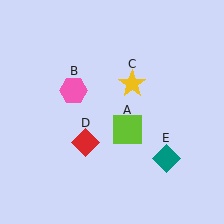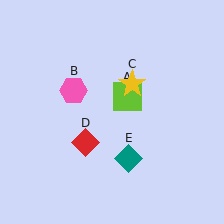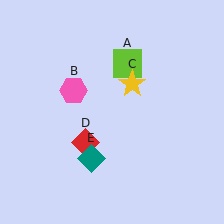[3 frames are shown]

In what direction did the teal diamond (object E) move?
The teal diamond (object E) moved left.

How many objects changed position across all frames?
2 objects changed position: lime square (object A), teal diamond (object E).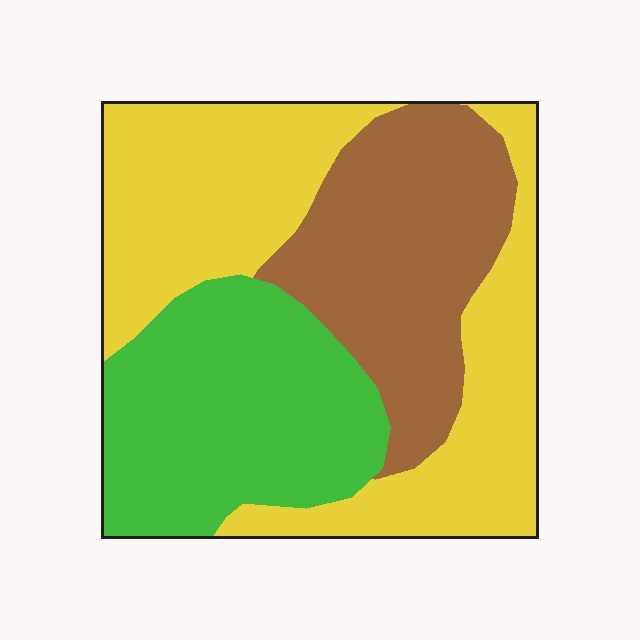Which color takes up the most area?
Yellow, at roughly 45%.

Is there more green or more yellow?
Yellow.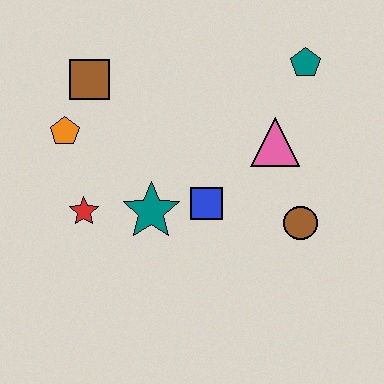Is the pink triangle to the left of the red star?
No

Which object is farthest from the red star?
The teal pentagon is farthest from the red star.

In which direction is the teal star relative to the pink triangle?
The teal star is to the left of the pink triangle.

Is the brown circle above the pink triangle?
No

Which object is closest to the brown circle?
The pink triangle is closest to the brown circle.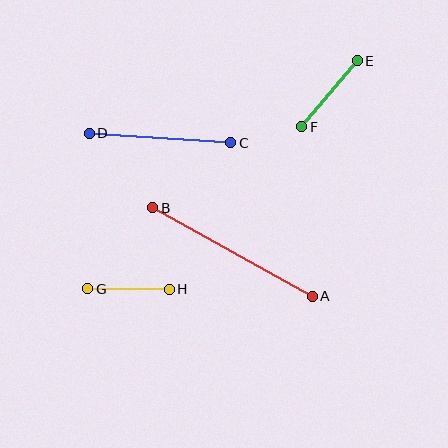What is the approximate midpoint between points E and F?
The midpoint is at approximately (329, 94) pixels.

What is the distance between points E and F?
The distance is approximately 86 pixels.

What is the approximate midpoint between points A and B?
The midpoint is at approximately (232, 252) pixels.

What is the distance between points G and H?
The distance is approximately 82 pixels.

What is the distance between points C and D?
The distance is approximately 142 pixels.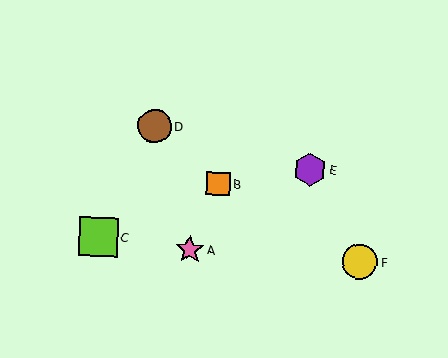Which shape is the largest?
The lime square (labeled C) is the largest.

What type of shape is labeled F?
Shape F is a yellow circle.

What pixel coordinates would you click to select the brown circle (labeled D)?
Click at (155, 126) to select the brown circle D.